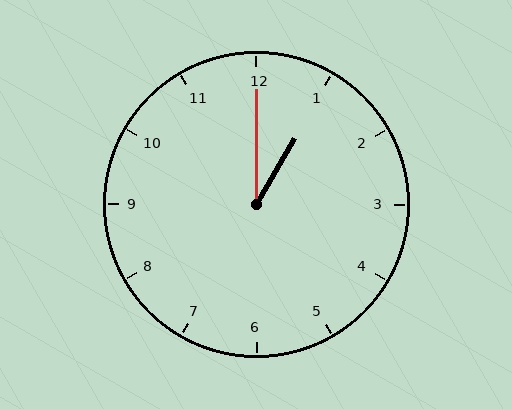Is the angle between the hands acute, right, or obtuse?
It is acute.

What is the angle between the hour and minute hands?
Approximately 30 degrees.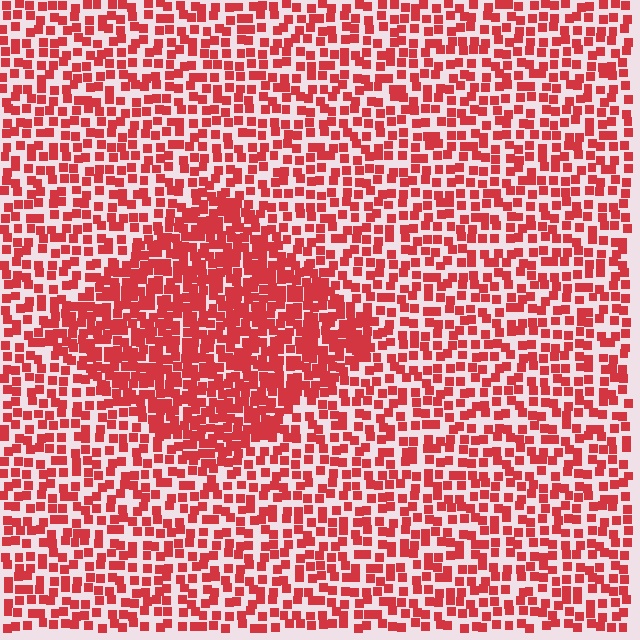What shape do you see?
I see a diamond.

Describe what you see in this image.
The image contains small red elements arranged at two different densities. A diamond-shaped region is visible where the elements are more densely packed than the surrounding area.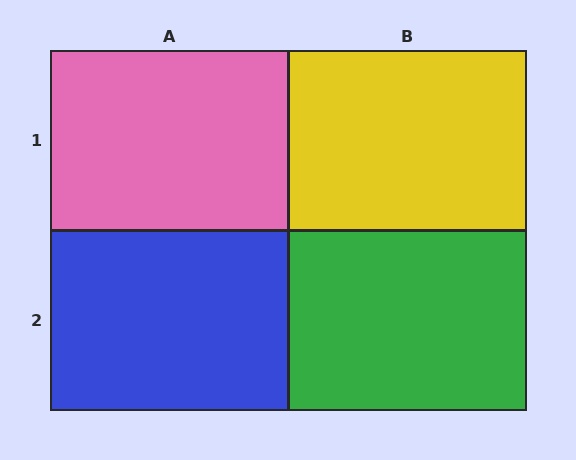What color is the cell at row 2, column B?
Green.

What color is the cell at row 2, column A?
Blue.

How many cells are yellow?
1 cell is yellow.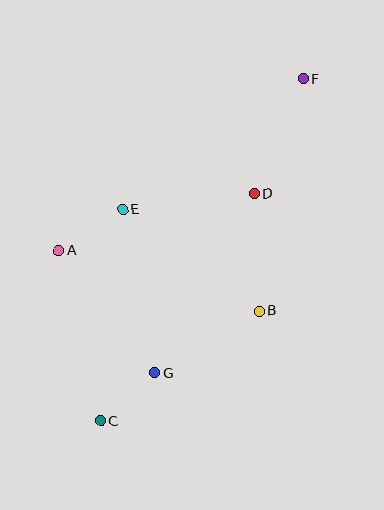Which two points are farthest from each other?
Points C and F are farthest from each other.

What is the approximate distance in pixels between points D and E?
The distance between D and E is approximately 133 pixels.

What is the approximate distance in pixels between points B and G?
The distance between B and G is approximately 121 pixels.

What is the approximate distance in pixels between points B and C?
The distance between B and C is approximately 193 pixels.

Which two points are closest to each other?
Points C and G are closest to each other.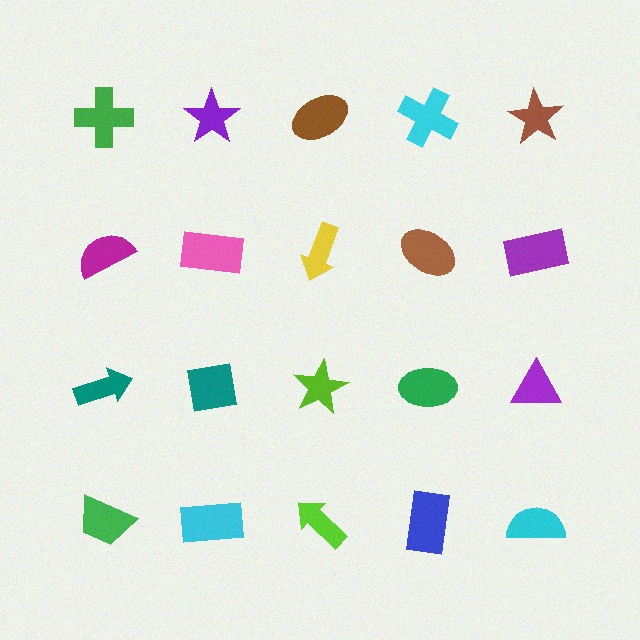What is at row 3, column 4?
A green ellipse.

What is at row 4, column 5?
A cyan semicircle.